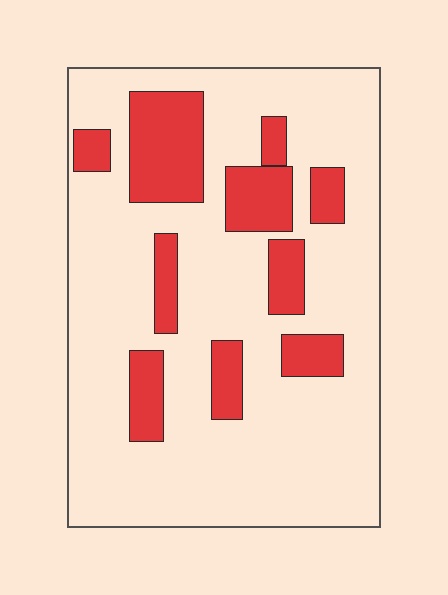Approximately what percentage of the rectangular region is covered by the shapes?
Approximately 20%.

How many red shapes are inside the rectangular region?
10.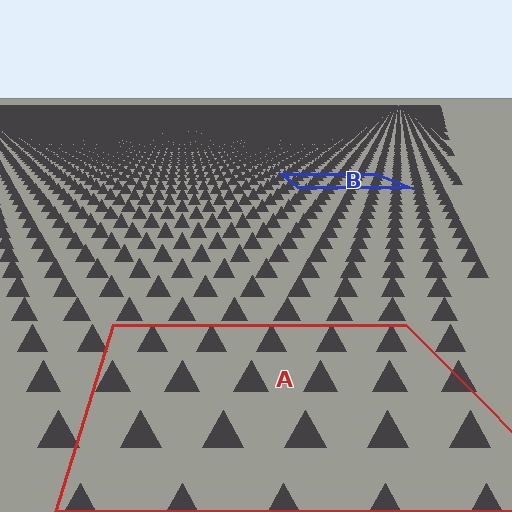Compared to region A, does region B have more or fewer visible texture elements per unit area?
Region B has more texture elements per unit area — they are packed more densely because it is farther away.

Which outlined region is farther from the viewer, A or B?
Region B is farther from the viewer — the texture elements inside it appear smaller and more densely packed.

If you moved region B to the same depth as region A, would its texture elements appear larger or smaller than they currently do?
They would appear larger. At a closer depth, the same texture elements are projected at a bigger on-screen size.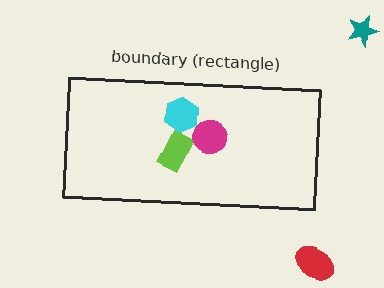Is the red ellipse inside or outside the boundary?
Outside.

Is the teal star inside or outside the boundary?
Outside.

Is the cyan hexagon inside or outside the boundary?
Inside.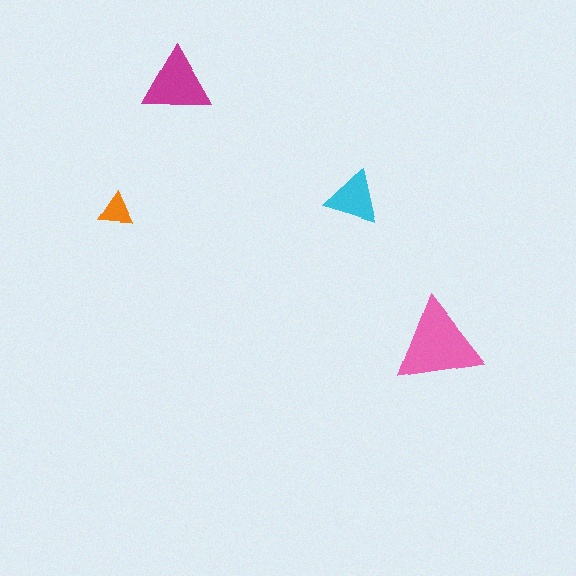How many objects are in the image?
There are 4 objects in the image.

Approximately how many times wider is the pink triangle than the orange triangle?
About 2.5 times wider.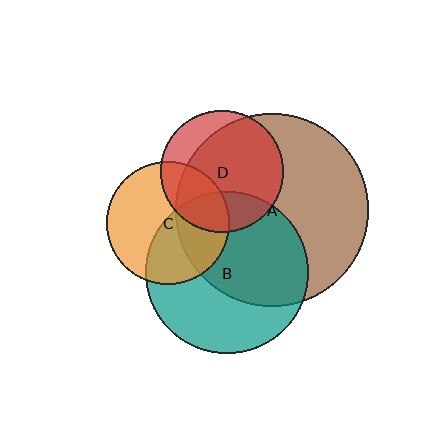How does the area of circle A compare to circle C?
Approximately 2.5 times.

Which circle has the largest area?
Circle A (brown).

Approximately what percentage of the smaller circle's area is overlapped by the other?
Approximately 45%.